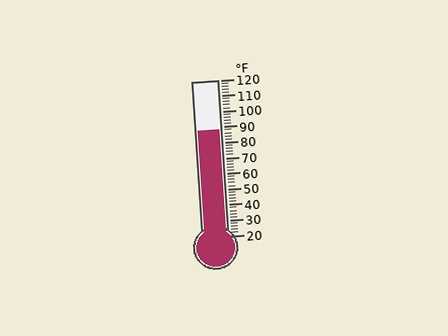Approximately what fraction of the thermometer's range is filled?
The thermometer is filled to approximately 70% of its range.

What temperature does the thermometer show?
The thermometer shows approximately 88°F.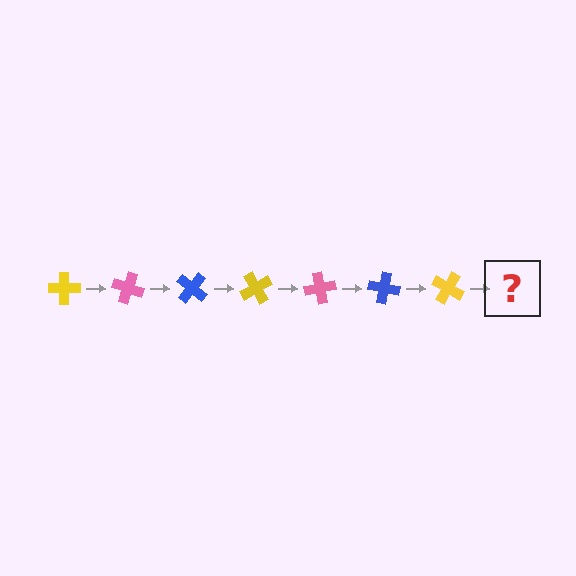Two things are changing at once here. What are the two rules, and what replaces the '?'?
The two rules are that it rotates 20 degrees each step and the color cycles through yellow, pink, and blue. The '?' should be a pink cross, rotated 140 degrees from the start.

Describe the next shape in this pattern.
It should be a pink cross, rotated 140 degrees from the start.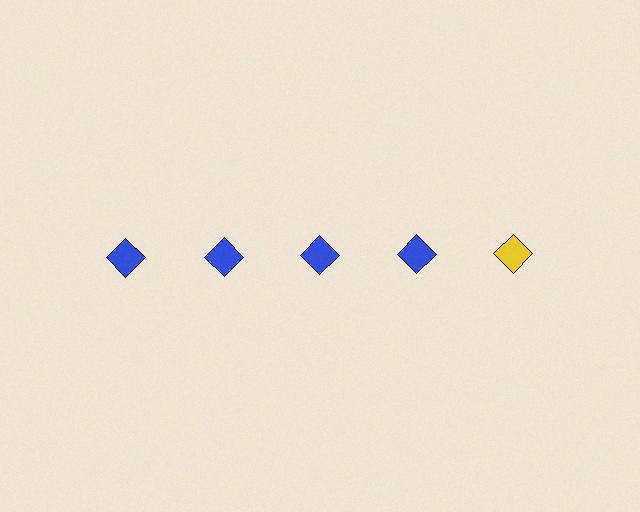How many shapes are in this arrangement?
There are 5 shapes arranged in a grid pattern.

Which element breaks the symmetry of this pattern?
The yellow diamond in the top row, rightmost column breaks the symmetry. All other shapes are blue diamonds.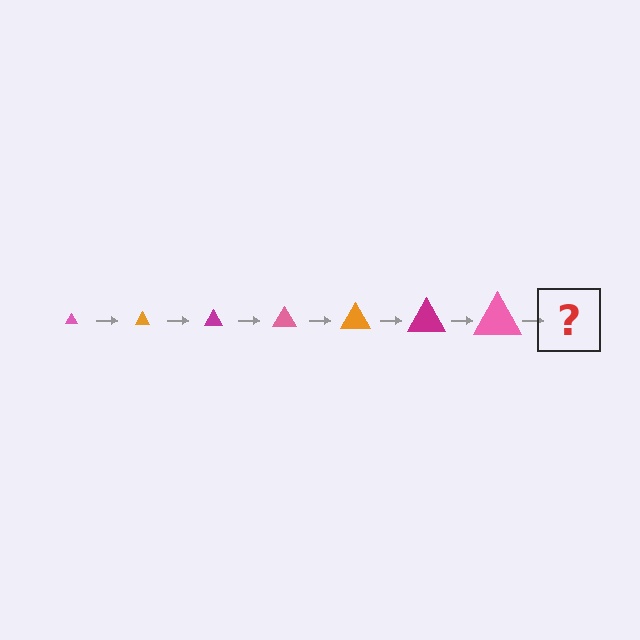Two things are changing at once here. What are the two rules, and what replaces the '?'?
The two rules are that the triangle grows larger each step and the color cycles through pink, orange, and magenta. The '?' should be an orange triangle, larger than the previous one.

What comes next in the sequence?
The next element should be an orange triangle, larger than the previous one.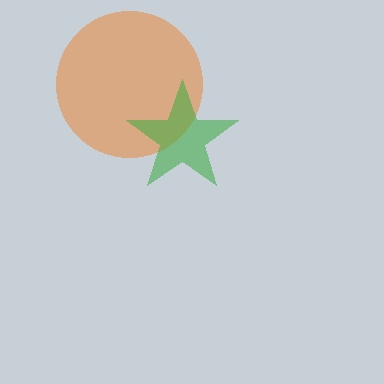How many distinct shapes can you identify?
There are 2 distinct shapes: an orange circle, a green star.